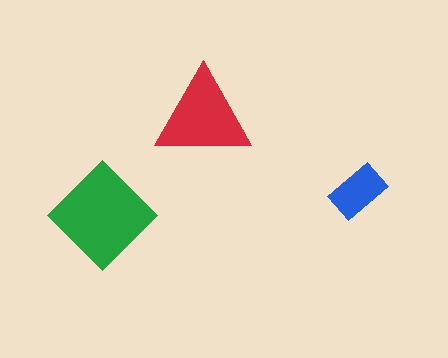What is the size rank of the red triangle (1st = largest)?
2nd.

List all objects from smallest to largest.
The blue rectangle, the red triangle, the green diamond.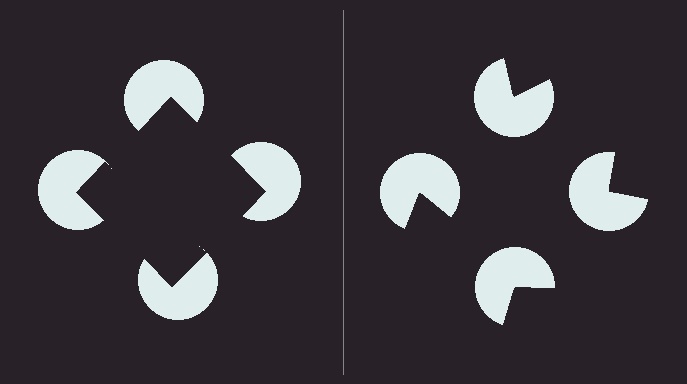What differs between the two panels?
The pac-man discs are positioned identically on both sides; only the wedge orientations differ. On the left they align to a square; on the right they are misaligned.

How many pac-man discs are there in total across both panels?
8 — 4 on each side.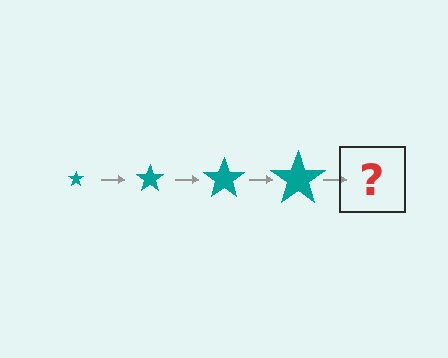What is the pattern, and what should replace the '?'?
The pattern is that the star gets progressively larger each step. The '?' should be a teal star, larger than the previous one.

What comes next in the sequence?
The next element should be a teal star, larger than the previous one.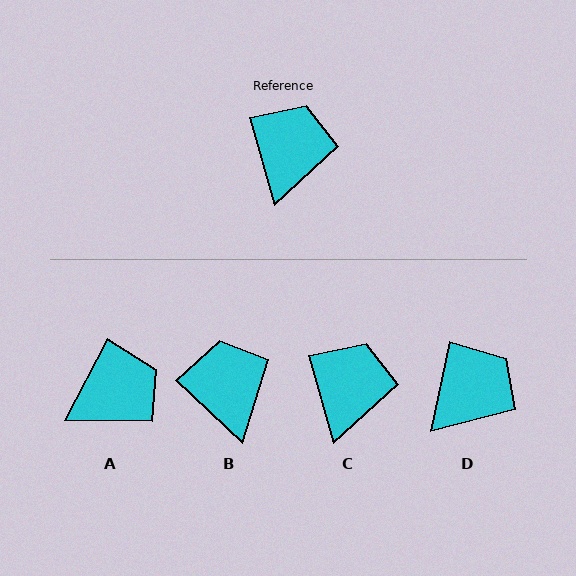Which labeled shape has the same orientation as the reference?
C.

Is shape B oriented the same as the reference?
No, it is off by about 31 degrees.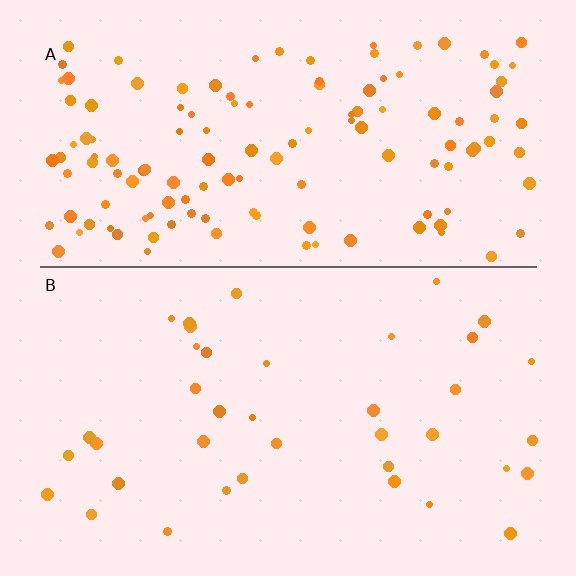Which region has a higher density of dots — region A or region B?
A (the top).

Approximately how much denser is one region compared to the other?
Approximately 3.5× — region A over region B.